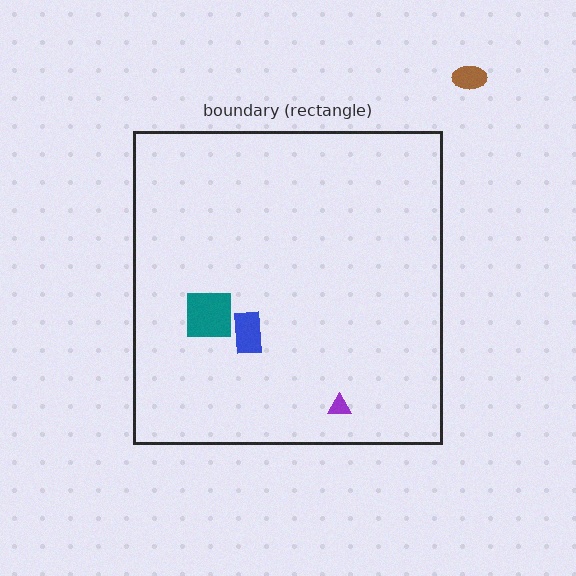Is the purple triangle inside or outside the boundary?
Inside.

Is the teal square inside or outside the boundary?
Inside.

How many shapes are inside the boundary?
3 inside, 1 outside.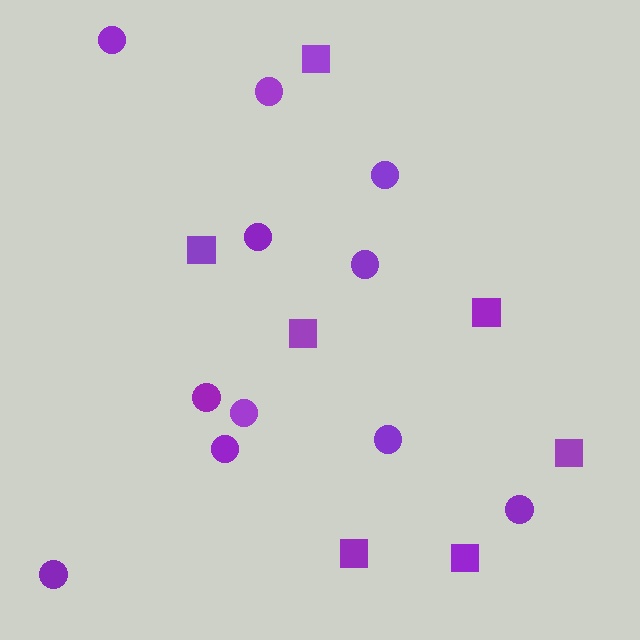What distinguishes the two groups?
There are 2 groups: one group of circles (11) and one group of squares (7).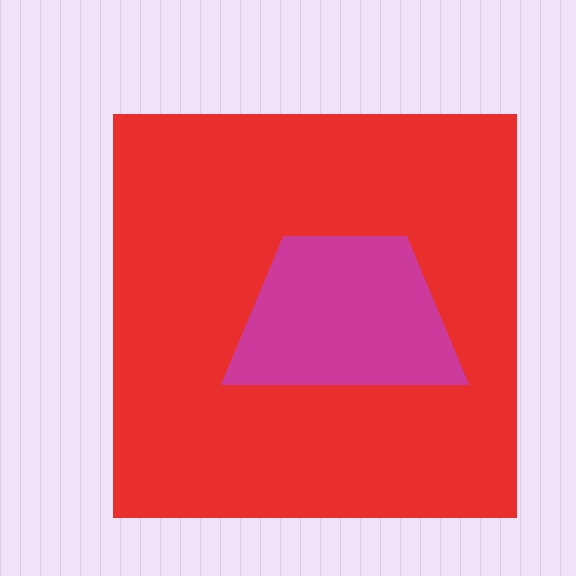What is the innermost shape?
The magenta trapezoid.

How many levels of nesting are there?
2.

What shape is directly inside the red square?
The magenta trapezoid.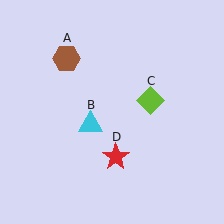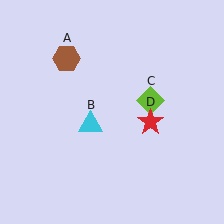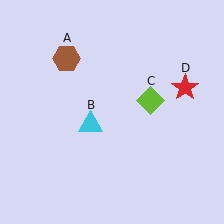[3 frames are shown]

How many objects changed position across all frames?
1 object changed position: red star (object D).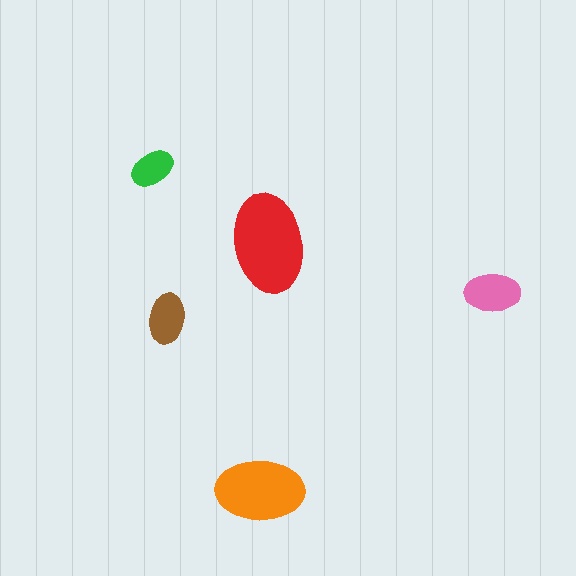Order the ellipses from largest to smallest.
the red one, the orange one, the pink one, the brown one, the green one.